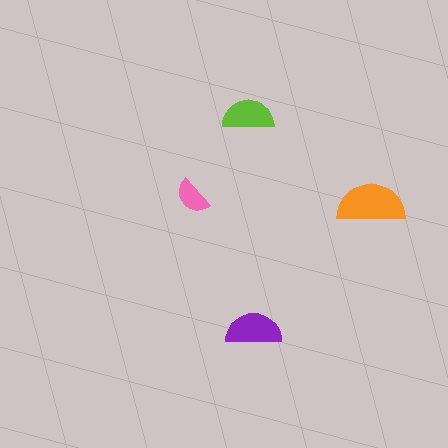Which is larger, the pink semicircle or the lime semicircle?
The lime one.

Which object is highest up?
The lime semicircle is topmost.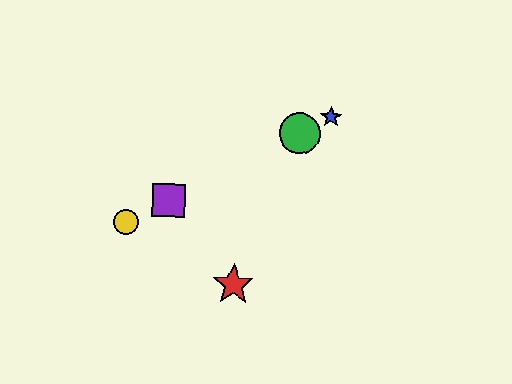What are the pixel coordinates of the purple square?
The purple square is at (169, 200).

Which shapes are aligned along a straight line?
The blue star, the green circle, the yellow circle, the purple square are aligned along a straight line.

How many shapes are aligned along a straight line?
4 shapes (the blue star, the green circle, the yellow circle, the purple square) are aligned along a straight line.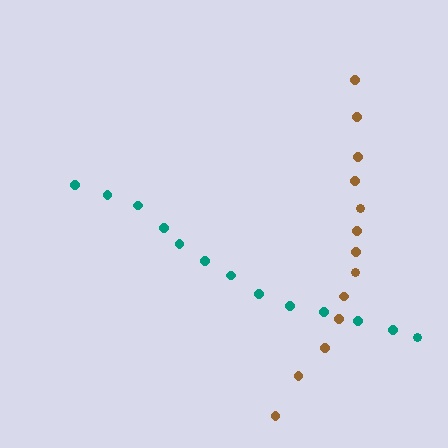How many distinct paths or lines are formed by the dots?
There are 2 distinct paths.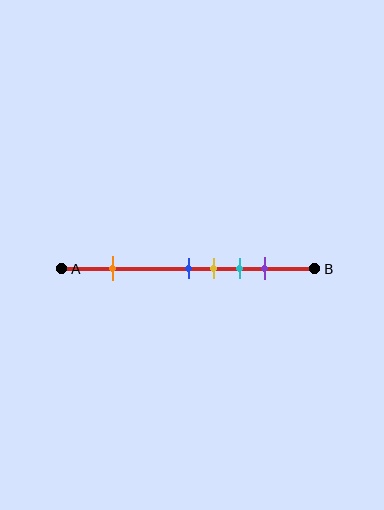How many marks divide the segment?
There are 5 marks dividing the segment.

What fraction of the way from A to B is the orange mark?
The orange mark is approximately 20% (0.2) of the way from A to B.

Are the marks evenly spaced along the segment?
No, the marks are not evenly spaced.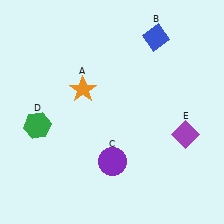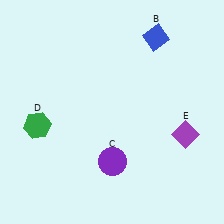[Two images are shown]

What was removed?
The orange star (A) was removed in Image 2.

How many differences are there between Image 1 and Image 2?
There is 1 difference between the two images.